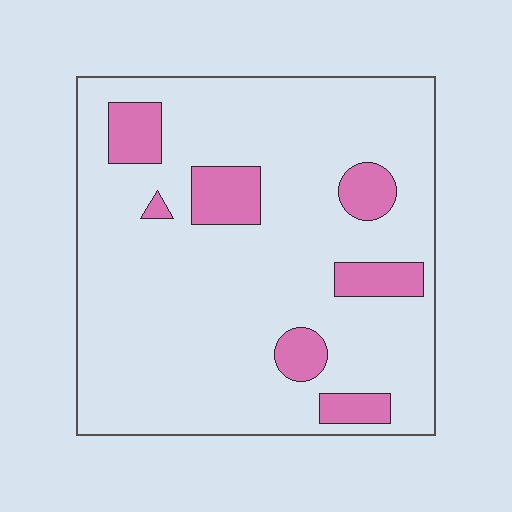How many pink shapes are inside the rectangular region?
7.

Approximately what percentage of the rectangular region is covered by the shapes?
Approximately 15%.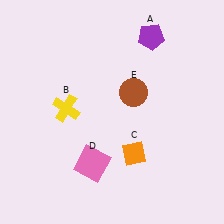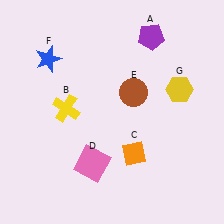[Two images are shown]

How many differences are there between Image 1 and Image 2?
There are 2 differences between the two images.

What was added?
A blue star (F), a yellow hexagon (G) were added in Image 2.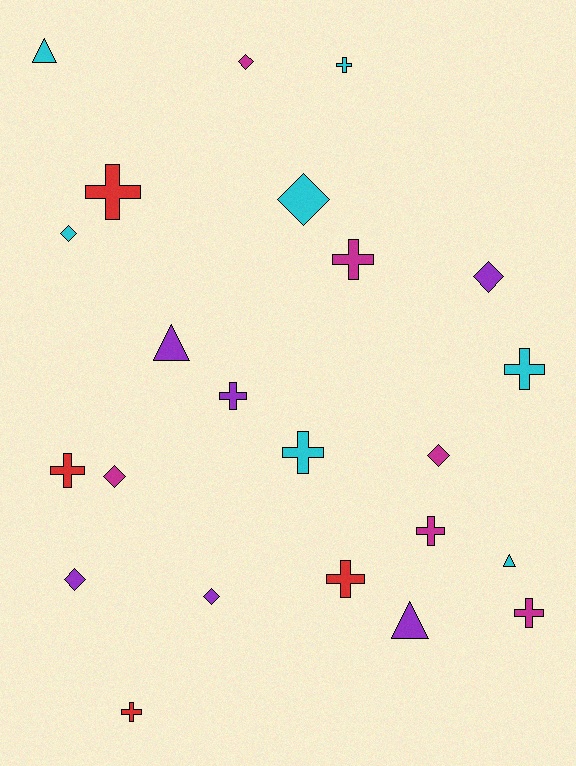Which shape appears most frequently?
Cross, with 11 objects.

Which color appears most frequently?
Cyan, with 7 objects.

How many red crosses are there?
There are 4 red crosses.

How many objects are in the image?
There are 23 objects.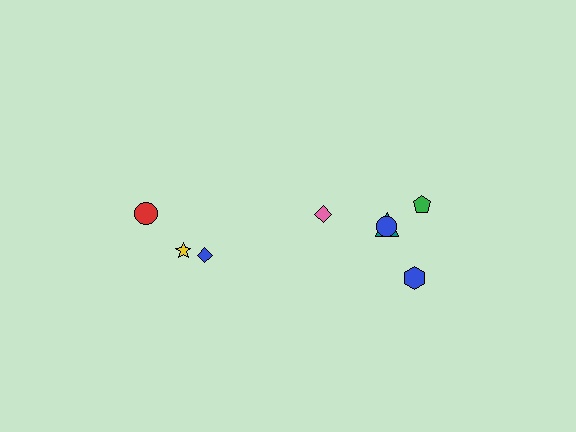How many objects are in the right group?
There are 5 objects.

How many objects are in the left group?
There are 3 objects.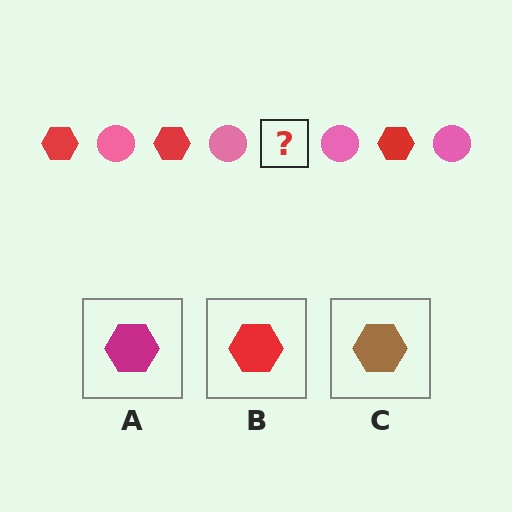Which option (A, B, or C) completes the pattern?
B.